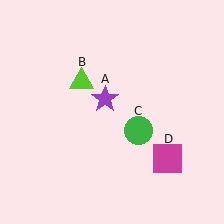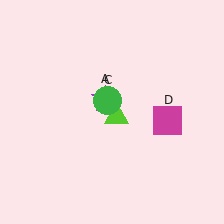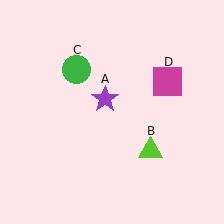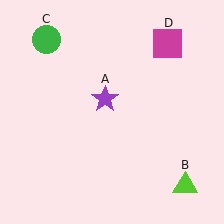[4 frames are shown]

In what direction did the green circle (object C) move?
The green circle (object C) moved up and to the left.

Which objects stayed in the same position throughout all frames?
Purple star (object A) remained stationary.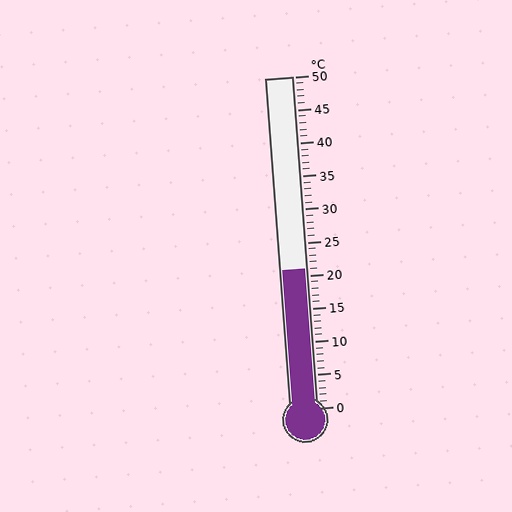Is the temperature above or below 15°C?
The temperature is above 15°C.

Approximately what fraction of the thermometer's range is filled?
The thermometer is filled to approximately 40% of its range.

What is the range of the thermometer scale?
The thermometer scale ranges from 0°C to 50°C.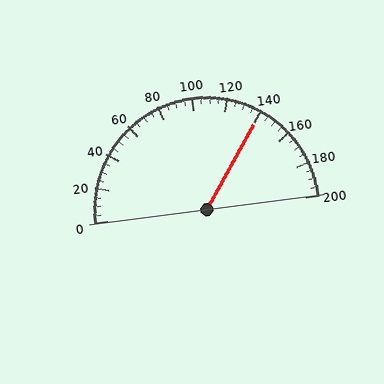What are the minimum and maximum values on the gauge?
The gauge ranges from 0 to 200.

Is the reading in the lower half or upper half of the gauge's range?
The reading is in the upper half of the range (0 to 200).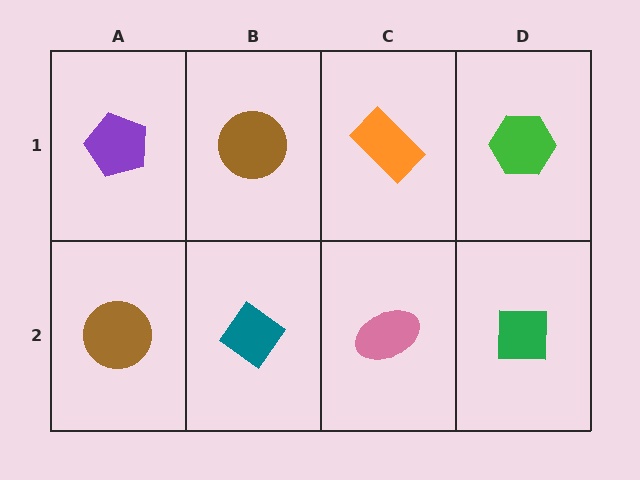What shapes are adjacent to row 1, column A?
A brown circle (row 2, column A), a brown circle (row 1, column B).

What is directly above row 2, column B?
A brown circle.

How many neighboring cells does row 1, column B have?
3.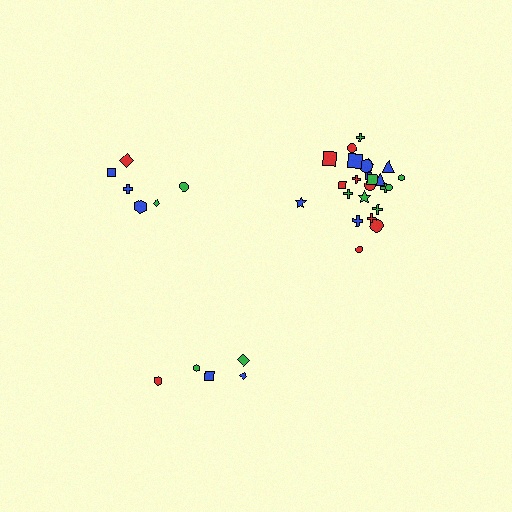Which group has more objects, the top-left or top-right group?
The top-right group.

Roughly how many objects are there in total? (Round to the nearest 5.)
Roughly 35 objects in total.